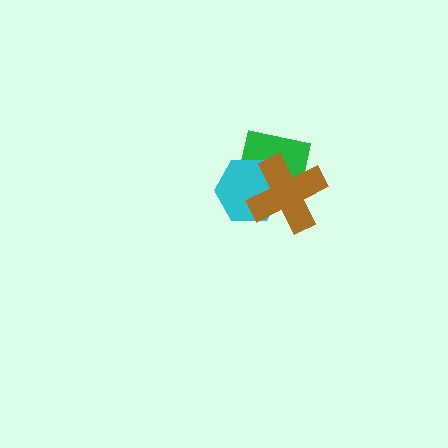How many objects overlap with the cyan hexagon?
2 objects overlap with the cyan hexagon.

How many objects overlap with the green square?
2 objects overlap with the green square.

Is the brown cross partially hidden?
No, no other shape covers it.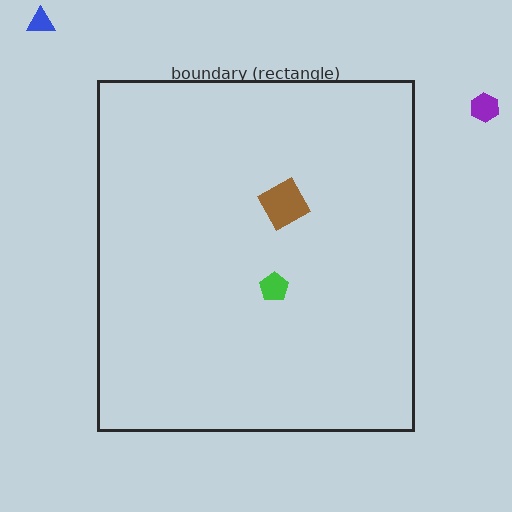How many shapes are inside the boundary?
2 inside, 2 outside.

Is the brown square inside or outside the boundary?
Inside.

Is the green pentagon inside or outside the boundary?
Inside.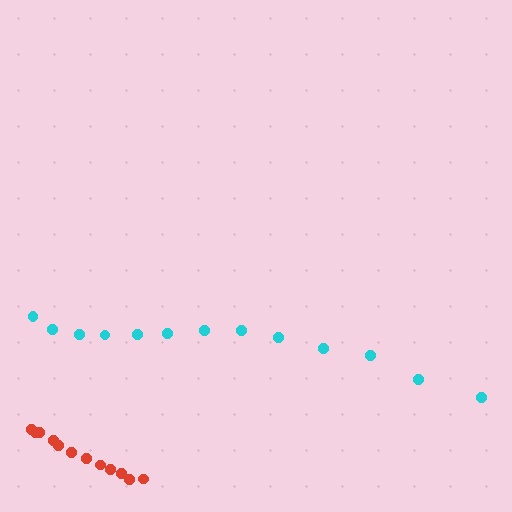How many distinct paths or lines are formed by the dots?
There are 2 distinct paths.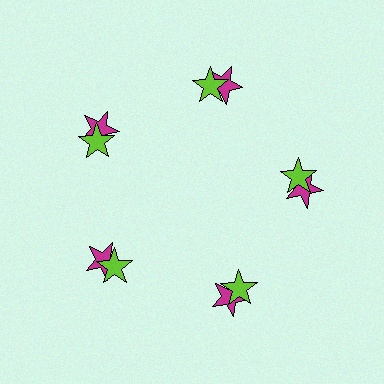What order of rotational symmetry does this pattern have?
This pattern has 5-fold rotational symmetry.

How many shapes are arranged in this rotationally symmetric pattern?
There are 10 shapes, arranged in 5 groups of 2.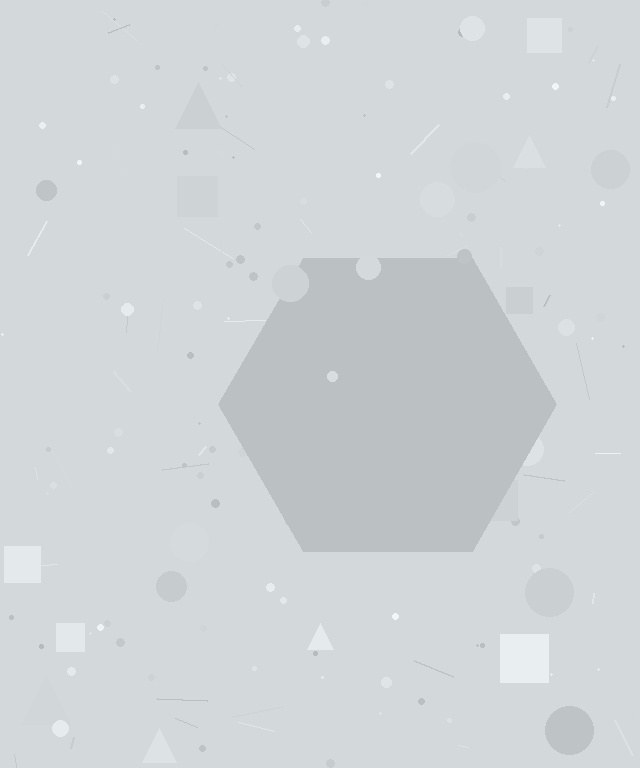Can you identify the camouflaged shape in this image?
The camouflaged shape is a hexagon.